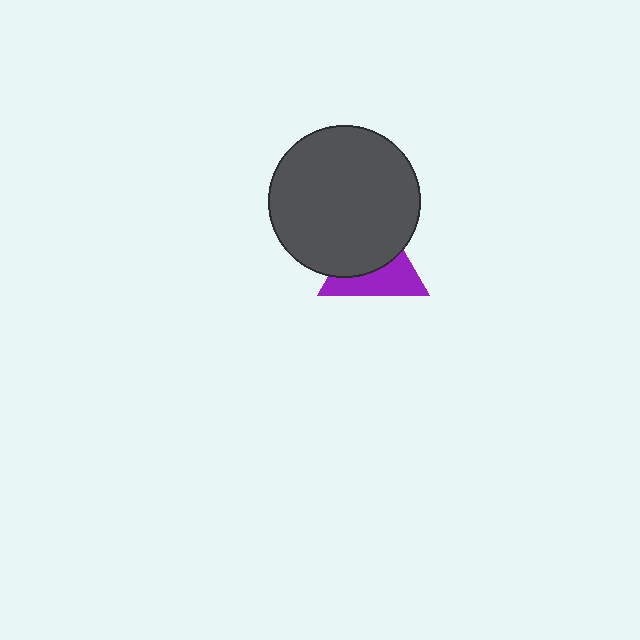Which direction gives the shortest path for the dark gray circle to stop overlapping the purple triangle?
Moving up gives the shortest separation.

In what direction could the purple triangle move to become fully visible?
The purple triangle could move down. That would shift it out from behind the dark gray circle entirely.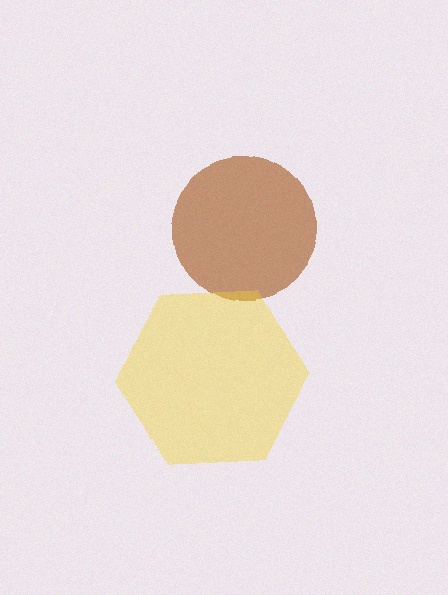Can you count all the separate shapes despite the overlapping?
Yes, there are 2 separate shapes.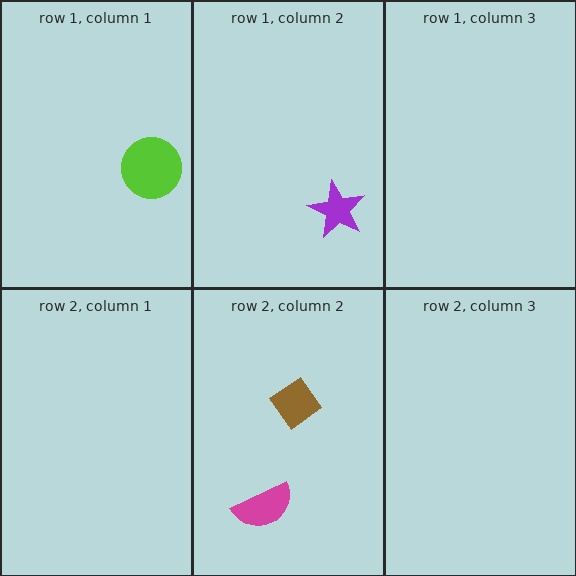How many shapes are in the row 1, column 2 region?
1.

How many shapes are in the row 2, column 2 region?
2.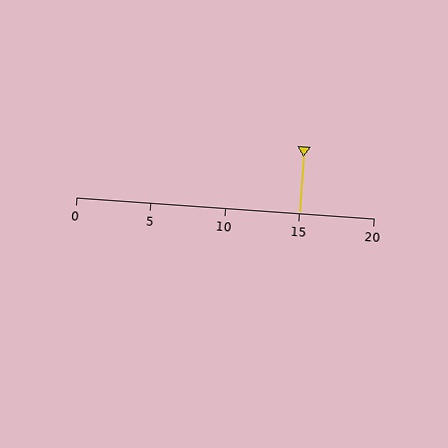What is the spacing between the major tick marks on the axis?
The major ticks are spaced 5 apart.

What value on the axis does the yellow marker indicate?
The marker indicates approximately 15.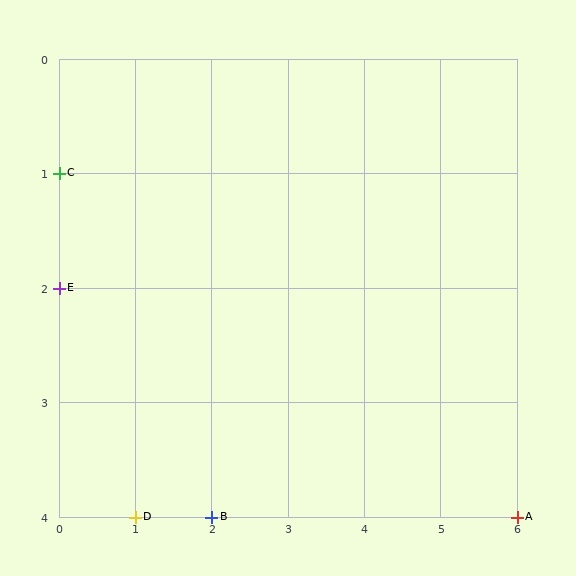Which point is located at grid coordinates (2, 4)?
Point B is at (2, 4).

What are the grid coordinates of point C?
Point C is at grid coordinates (0, 1).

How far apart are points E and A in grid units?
Points E and A are 6 columns and 2 rows apart (about 6.3 grid units diagonally).